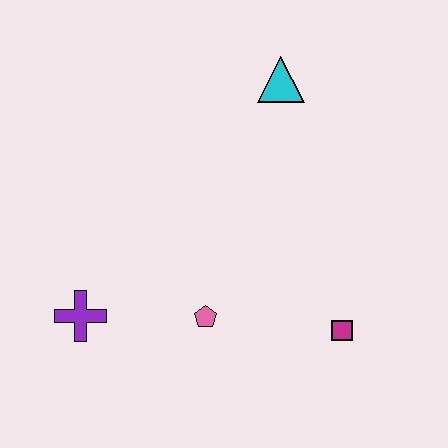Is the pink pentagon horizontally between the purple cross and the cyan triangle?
Yes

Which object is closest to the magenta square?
The pink pentagon is closest to the magenta square.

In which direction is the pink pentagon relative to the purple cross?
The pink pentagon is to the right of the purple cross.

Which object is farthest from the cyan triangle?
The purple cross is farthest from the cyan triangle.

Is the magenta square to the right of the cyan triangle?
Yes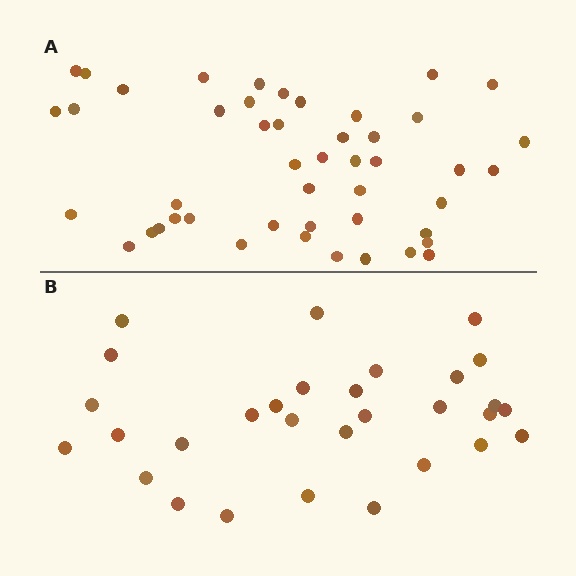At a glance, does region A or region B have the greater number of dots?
Region A (the top region) has more dots.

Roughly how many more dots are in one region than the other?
Region A has approximately 15 more dots than region B.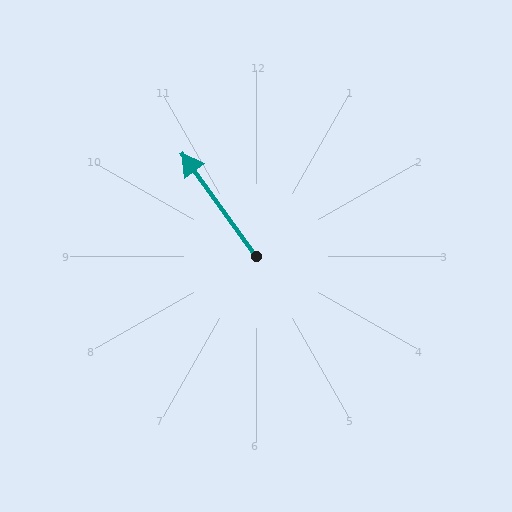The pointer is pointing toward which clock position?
Roughly 11 o'clock.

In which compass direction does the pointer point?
Northwest.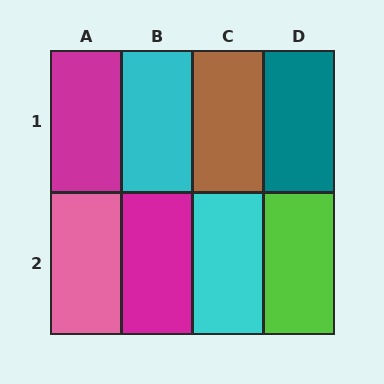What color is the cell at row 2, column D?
Lime.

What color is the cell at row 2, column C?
Cyan.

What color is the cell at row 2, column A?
Pink.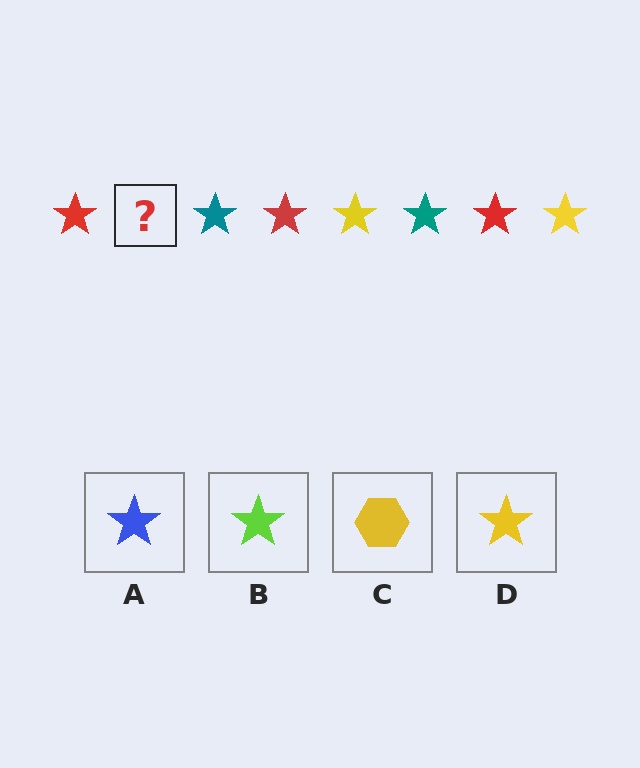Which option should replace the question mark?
Option D.